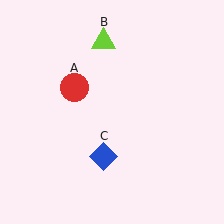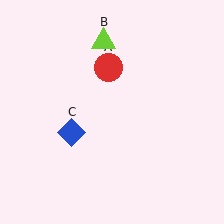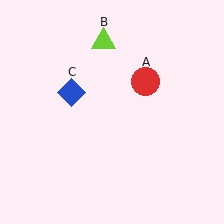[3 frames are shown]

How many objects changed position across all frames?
2 objects changed position: red circle (object A), blue diamond (object C).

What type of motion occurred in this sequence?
The red circle (object A), blue diamond (object C) rotated clockwise around the center of the scene.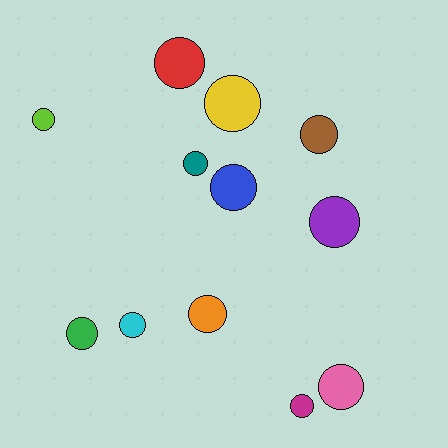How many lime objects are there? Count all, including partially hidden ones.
There is 1 lime object.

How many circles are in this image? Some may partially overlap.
There are 12 circles.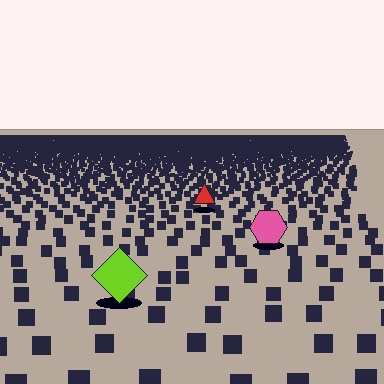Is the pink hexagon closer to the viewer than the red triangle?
Yes. The pink hexagon is closer — you can tell from the texture gradient: the ground texture is coarser near it.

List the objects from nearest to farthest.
From nearest to farthest: the lime diamond, the pink hexagon, the red triangle.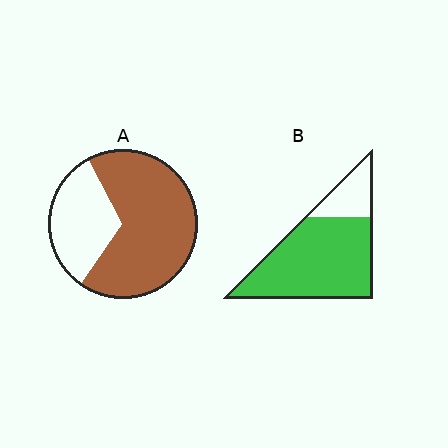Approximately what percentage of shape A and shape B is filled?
A is approximately 70% and B is approximately 80%.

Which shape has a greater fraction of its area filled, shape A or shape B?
Shape B.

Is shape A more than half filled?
Yes.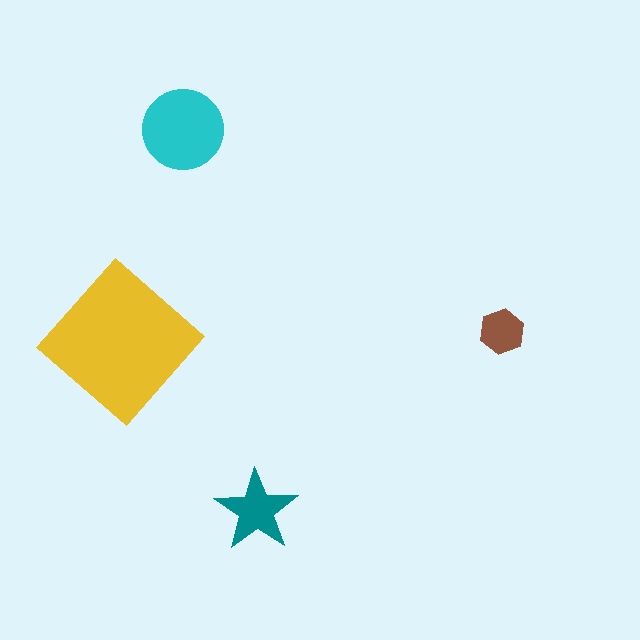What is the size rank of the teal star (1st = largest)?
3rd.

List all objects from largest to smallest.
The yellow diamond, the cyan circle, the teal star, the brown hexagon.